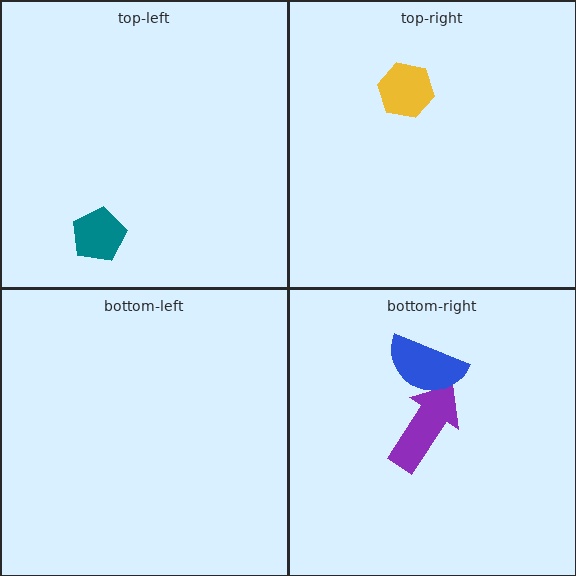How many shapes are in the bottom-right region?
2.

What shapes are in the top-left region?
The teal pentagon.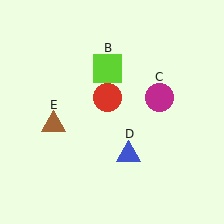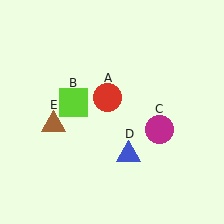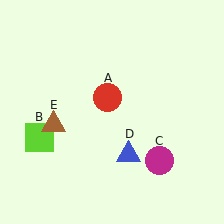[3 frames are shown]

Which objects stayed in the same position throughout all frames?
Red circle (object A) and blue triangle (object D) and brown triangle (object E) remained stationary.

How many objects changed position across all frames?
2 objects changed position: lime square (object B), magenta circle (object C).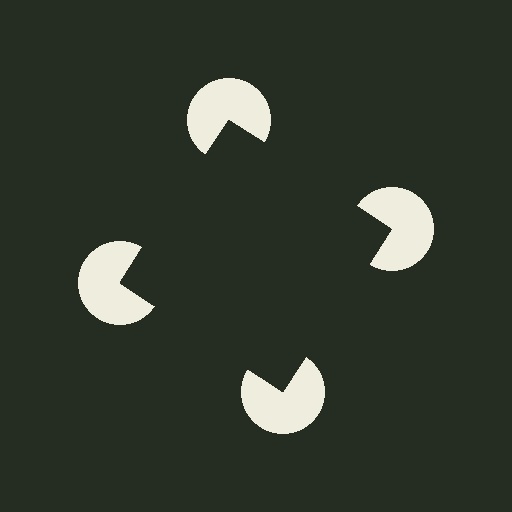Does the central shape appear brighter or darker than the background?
It typically appears slightly darker than the background, even though no actual brightness change is drawn.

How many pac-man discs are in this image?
There are 4 — one at each vertex of the illusory square.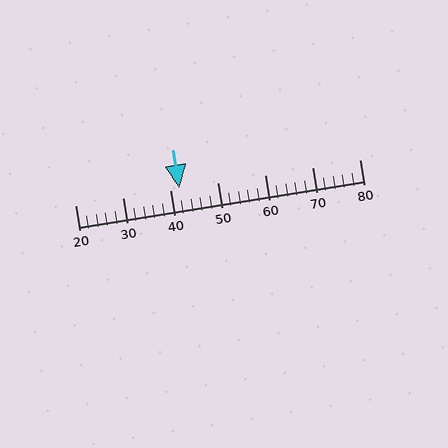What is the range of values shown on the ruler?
The ruler shows values from 20 to 80.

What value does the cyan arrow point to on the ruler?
The cyan arrow points to approximately 42.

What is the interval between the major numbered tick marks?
The major tick marks are spaced 10 units apart.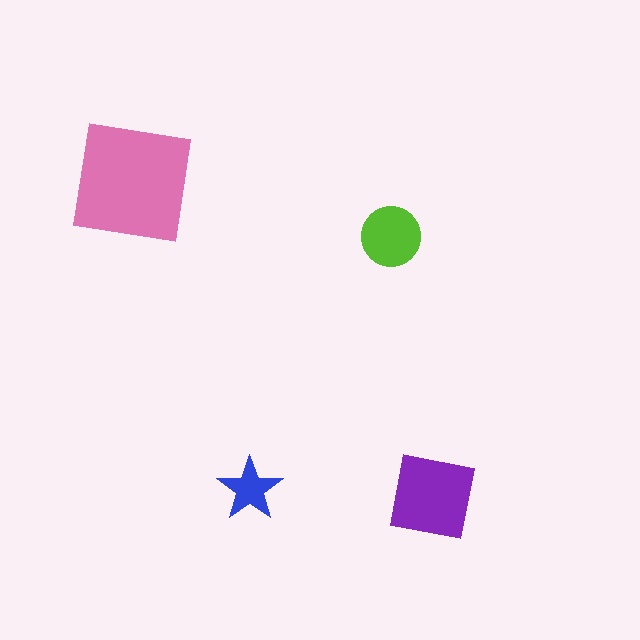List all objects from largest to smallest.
The pink square, the purple square, the lime circle, the blue star.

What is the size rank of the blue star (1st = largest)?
4th.